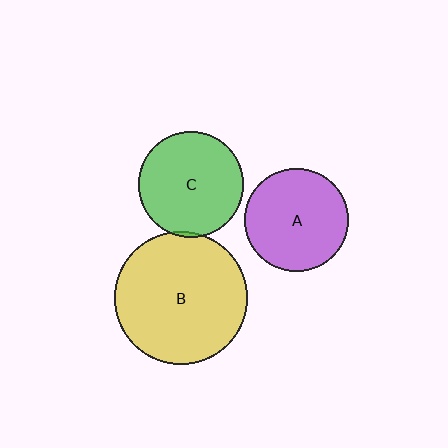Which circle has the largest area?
Circle B (yellow).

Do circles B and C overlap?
Yes.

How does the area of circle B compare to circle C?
Approximately 1.6 times.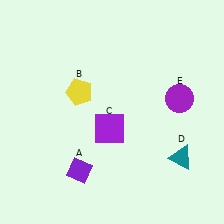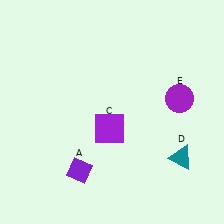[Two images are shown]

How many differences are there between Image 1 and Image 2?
There is 1 difference between the two images.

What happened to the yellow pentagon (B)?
The yellow pentagon (B) was removed in Image 2. It was in the top-left area of Image 1.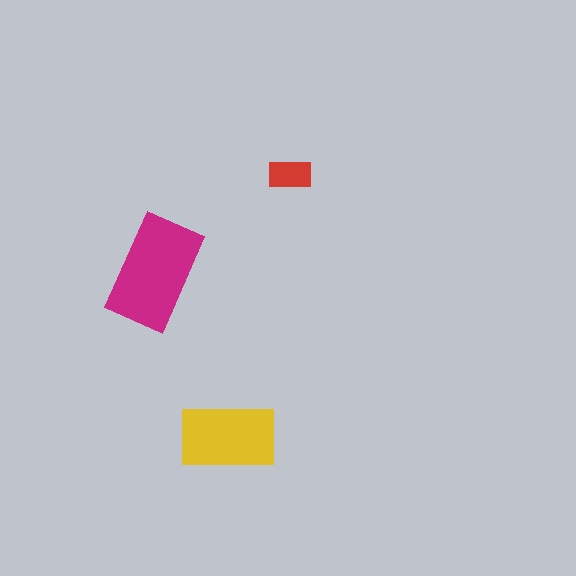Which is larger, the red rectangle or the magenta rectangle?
The magenta one.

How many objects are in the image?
There are 3 objects in the image.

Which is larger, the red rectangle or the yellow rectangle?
The yellow one.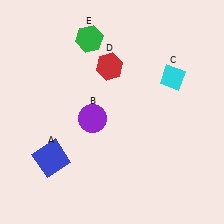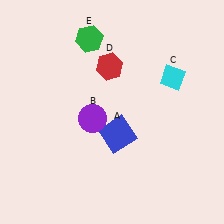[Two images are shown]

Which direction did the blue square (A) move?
The blue square (A) moved right.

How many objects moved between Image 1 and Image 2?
1 object moved between the two images.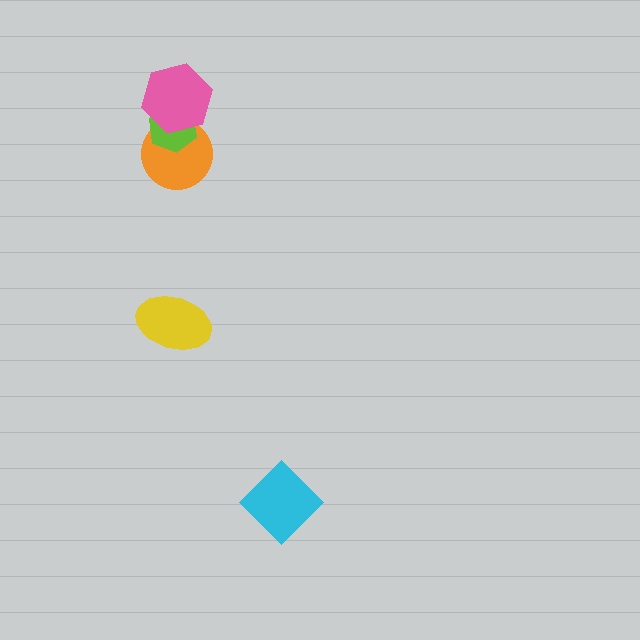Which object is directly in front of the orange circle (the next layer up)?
The lime hexagon is directly in front of the orange circle.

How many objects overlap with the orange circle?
2 objects overlap with the orange circle.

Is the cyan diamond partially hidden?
No, no other shape covers it.